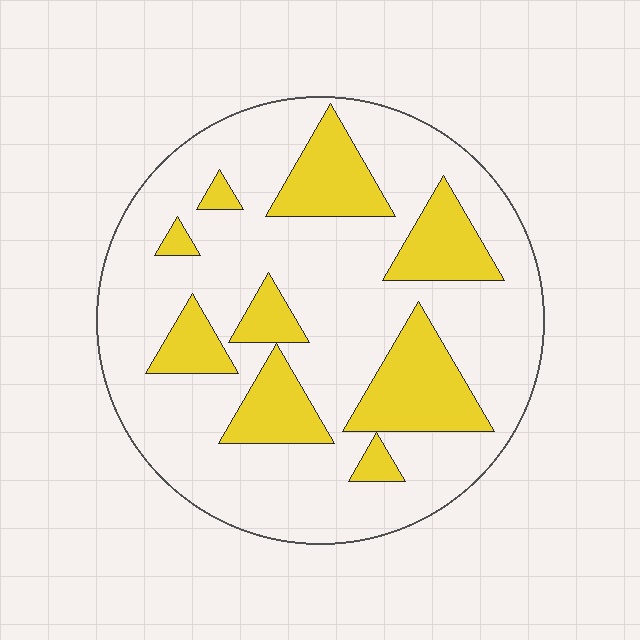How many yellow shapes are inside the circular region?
9.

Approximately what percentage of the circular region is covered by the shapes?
Approximately 25%.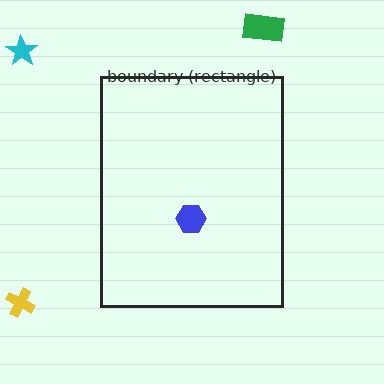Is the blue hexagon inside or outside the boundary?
Inside.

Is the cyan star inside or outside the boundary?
Outside.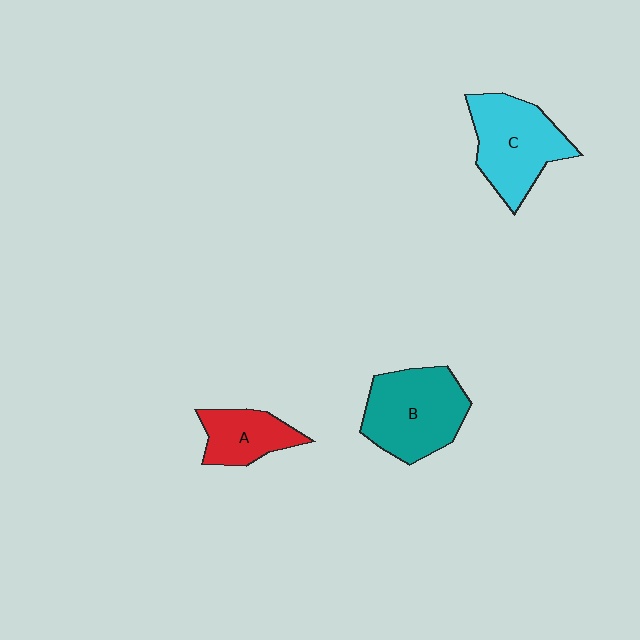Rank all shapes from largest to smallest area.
From largest to smallest: B (teal), C (cyan), A (red).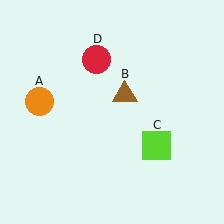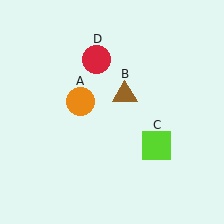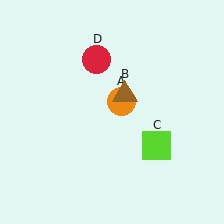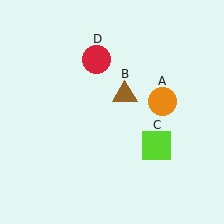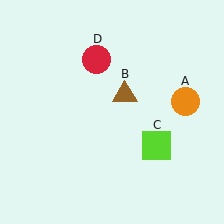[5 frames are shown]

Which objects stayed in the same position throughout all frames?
Brown triangle (object B) and lime square (object C) and red circle (object D) remained stationary.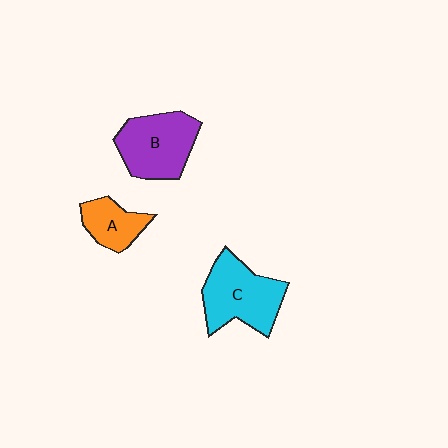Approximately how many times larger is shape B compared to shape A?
Approximately 1.8 times.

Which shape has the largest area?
Shape C (cyan).